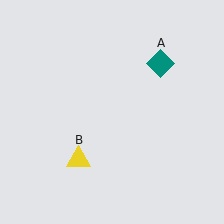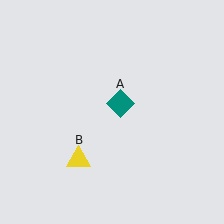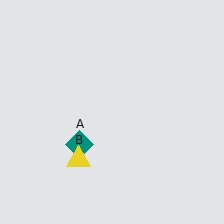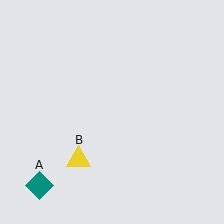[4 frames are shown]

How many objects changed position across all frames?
1 object changed position: teal diamond (object A).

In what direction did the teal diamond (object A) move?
The teal diamond (object A) moved down and to the left.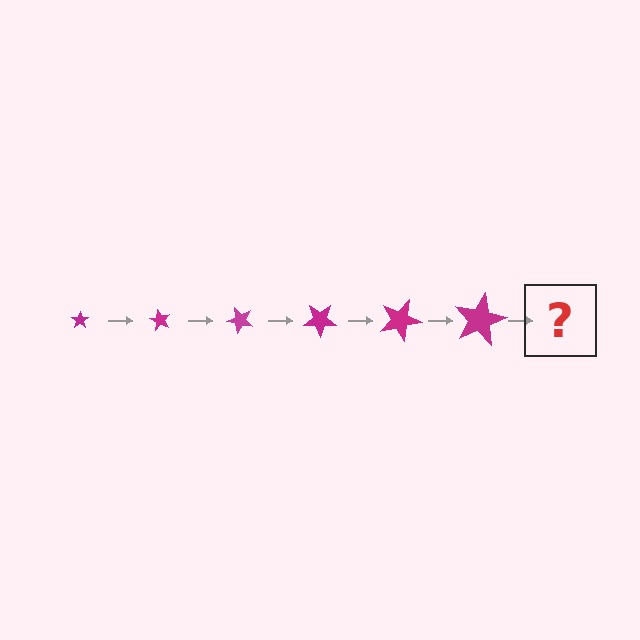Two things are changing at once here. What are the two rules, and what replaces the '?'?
The two rules are that the star grows larger each step and it rotates 60 degrees each step. The '?' should be a star, larger than the previous one and rotated 360 degrees from the start.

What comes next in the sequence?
The next element should be a star, larger than the previous one and rotated 360 degrees from the start.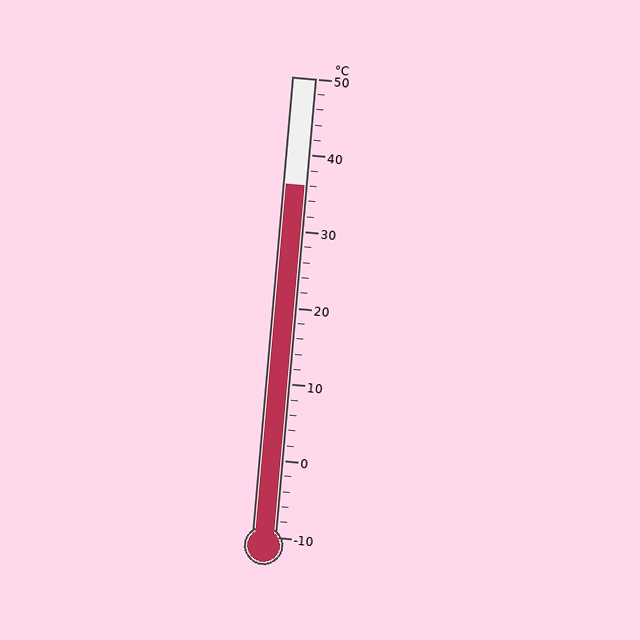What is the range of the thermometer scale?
The thermometer scale ranges from -10°C to 50°C.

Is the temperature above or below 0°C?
The temperature is above 0°C.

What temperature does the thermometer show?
The thermometer shows approximately 36°C.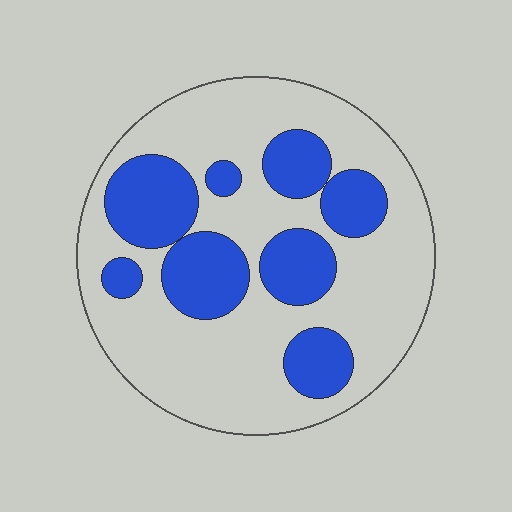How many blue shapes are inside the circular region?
8.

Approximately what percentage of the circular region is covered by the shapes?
Approximately 30%.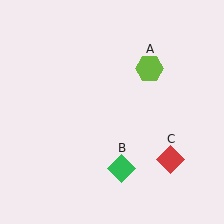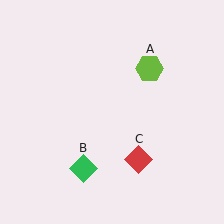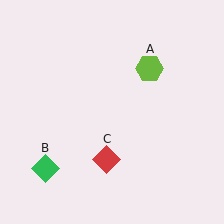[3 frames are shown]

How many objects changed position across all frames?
2 objects changed position: green diamond (object B), red diamond (object C).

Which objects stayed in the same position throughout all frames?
Lime hexagon (object A) remained stationary.